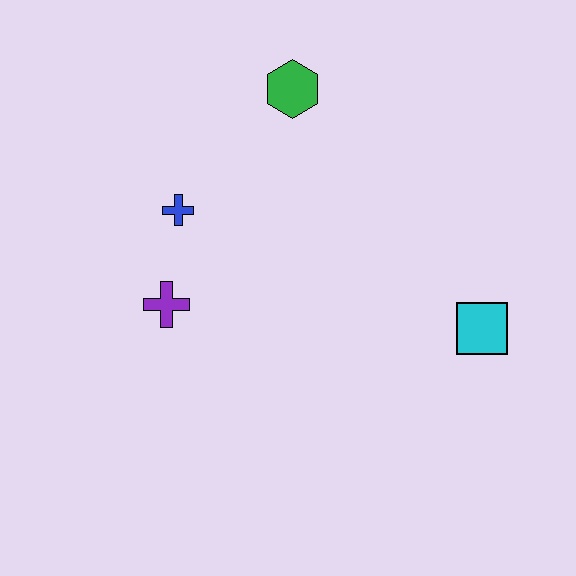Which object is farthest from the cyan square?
The blue cross is farthest from the cyan square.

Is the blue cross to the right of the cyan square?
No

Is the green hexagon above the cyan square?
Yes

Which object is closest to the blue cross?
The purple cross is closest to the blue cross.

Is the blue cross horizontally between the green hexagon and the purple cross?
Yes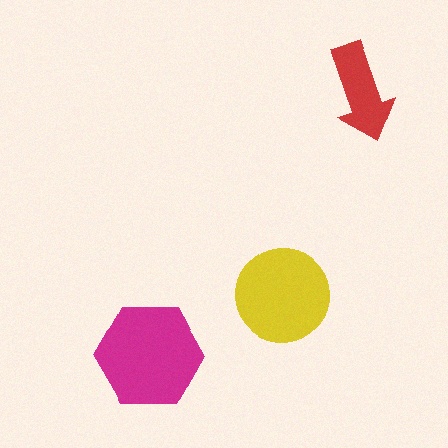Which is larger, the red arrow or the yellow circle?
The yellow circle.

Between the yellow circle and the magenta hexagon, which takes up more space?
The magenta hexagon.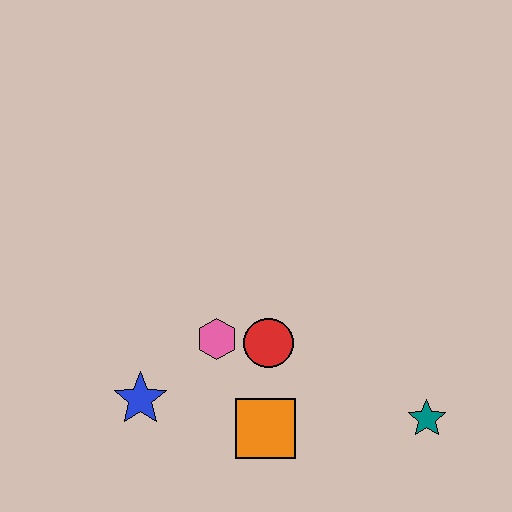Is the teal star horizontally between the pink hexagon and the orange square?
No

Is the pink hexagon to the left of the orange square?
Yes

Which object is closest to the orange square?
The red circle is closest to the orange square.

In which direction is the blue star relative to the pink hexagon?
The blue star is to the left of the pink hexagon.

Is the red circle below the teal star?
No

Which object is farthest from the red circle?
The teal star is farthest from the red circle.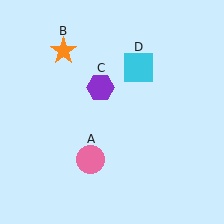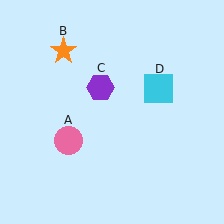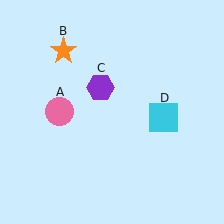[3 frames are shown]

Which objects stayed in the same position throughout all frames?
Orange star (object B) and purple hexagon (object C) remained stationary.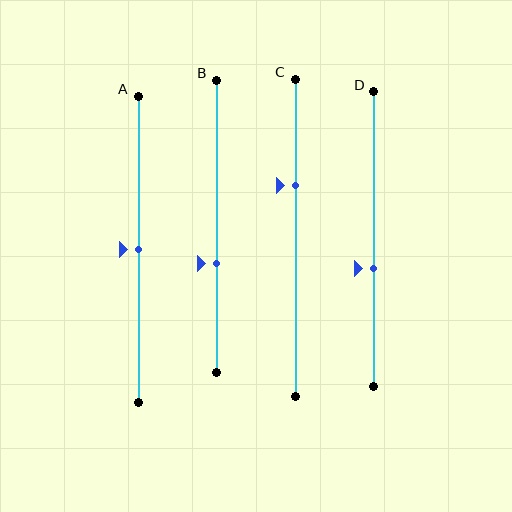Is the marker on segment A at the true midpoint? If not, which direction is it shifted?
Yes, the marker on segment A is at the true midpoint.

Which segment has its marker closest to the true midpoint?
Segment A has its marker closest to the true midpoint.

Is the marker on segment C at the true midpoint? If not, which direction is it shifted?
No, the marker on segment C is shifted upward by about 16% of the segment length.